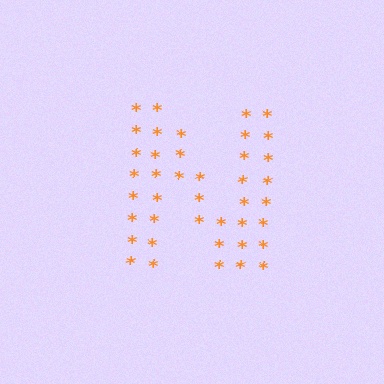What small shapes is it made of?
It is made of small asterisks.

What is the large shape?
The large shape is the letter N.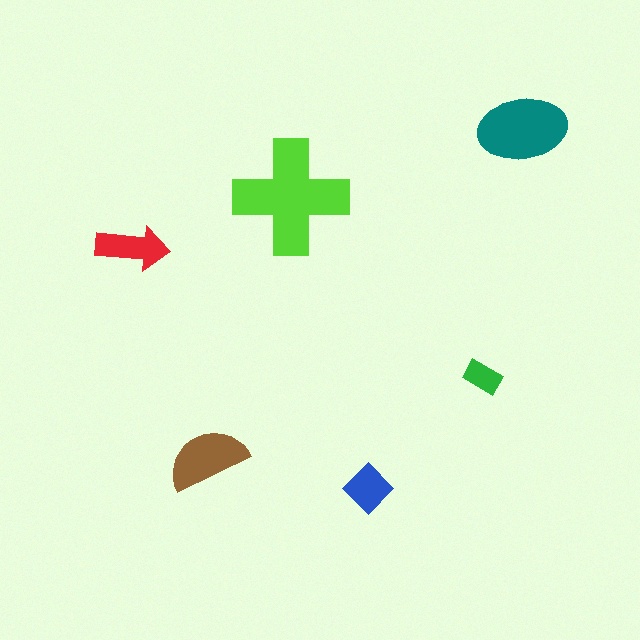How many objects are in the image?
There are 6 objects in the image.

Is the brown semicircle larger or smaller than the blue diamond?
Larger.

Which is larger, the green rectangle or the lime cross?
The lime cross.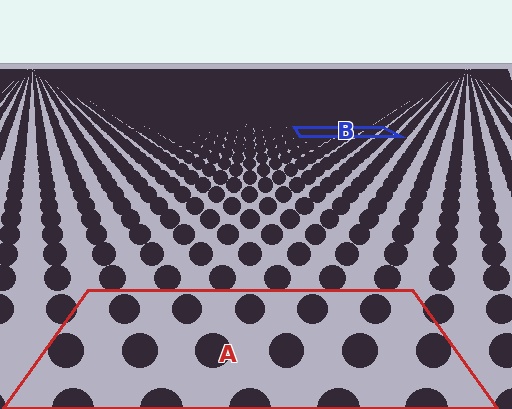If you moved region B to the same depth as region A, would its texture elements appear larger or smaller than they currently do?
They would appear larger. At a closer depth, the same texture elements are projected at a bigger on-screen size.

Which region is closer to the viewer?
Region A is closer. The texture elements there are larger and more spread out.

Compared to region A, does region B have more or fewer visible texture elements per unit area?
Region B has more texture elements per unit area — they are packed more densely because it is farther away.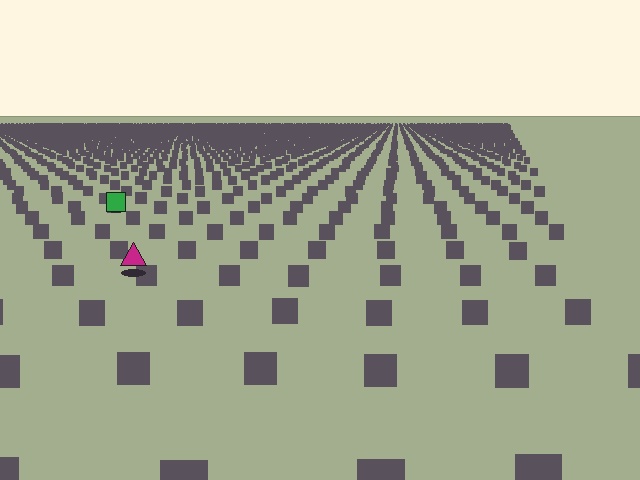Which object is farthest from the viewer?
The green square is farthest from the viewer. It appears smaller and the ground texture around it is denser.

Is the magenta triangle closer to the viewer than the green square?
Yes. The magenta triangle is closer — you can tell from the texture gradient: the ground texture is coarser near it.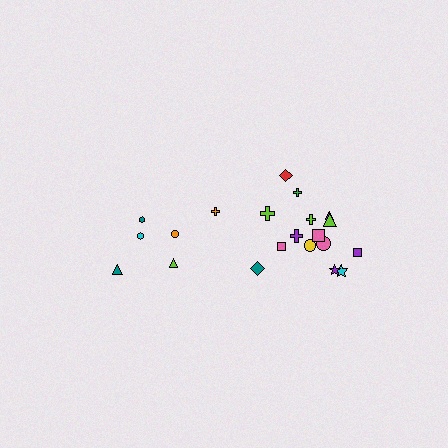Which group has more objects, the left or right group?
The right group.